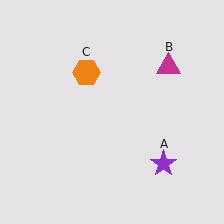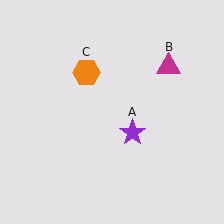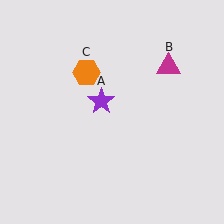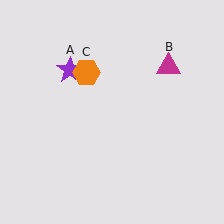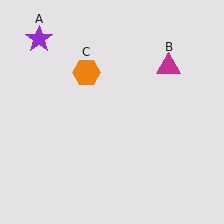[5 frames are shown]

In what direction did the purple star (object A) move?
The purple star (object A) moved up and to the left.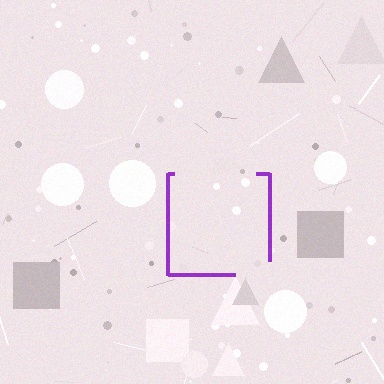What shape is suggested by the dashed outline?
The dashed outline suggests a square.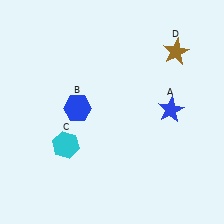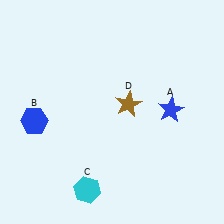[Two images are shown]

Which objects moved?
The objects that moved are: the blue hexagon (B), the cyan hexagon (C), the brown star (D).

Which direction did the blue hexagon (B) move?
The blue hexagon (B) moved left.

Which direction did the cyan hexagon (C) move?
The cyan hexagon (C) moved down.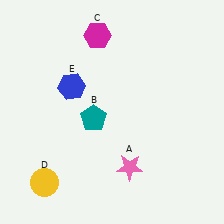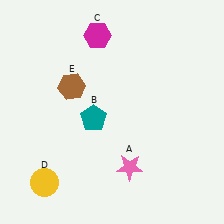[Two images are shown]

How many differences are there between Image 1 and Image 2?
There is 1 difference between the two images.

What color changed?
The hexagon (E) changed from blue in Image 1 to brown in Image 2.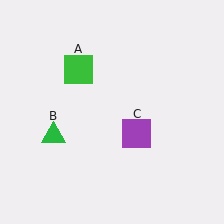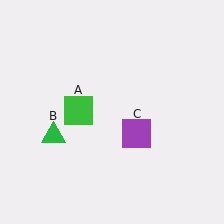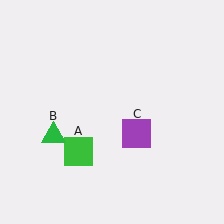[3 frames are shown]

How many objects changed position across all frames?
1 object changed position: green square (object A).